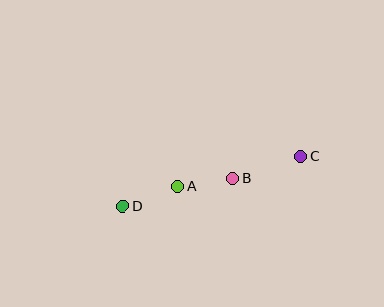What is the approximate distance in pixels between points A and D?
The distance between A and D is approximately 58 pixels.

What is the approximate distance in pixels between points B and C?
The distance between B and C is approximately 71 pixels.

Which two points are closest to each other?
Points A and B are closest to each other.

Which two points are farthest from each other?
Points C and D are farthest from each other.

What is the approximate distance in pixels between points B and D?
The distance between B and D is approximately 113 pixels.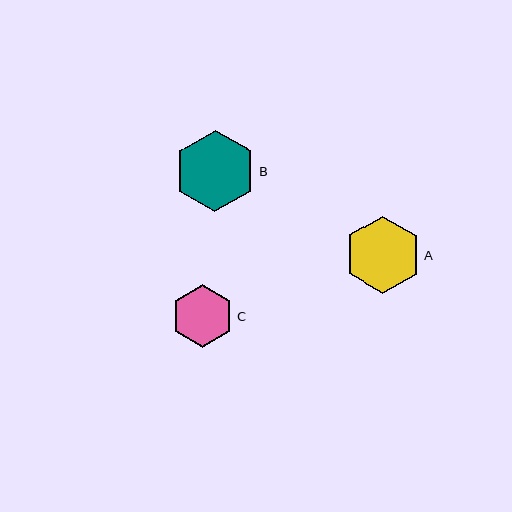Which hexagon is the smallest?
Hexagon C is the smallest with a size of approximately 62 pixels.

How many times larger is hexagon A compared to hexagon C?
Hexagon A is approximately 1.2 times the size of hexagon C.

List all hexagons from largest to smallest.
From largest to smallest: B, A, C.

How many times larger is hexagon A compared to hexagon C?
Hexagon A is approximately 1.2 times the size of hexagon C.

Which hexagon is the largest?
Hexagon B is the largest with a size of approximately 82 pixels.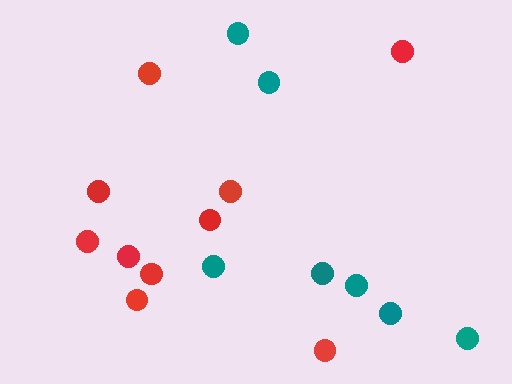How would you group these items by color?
There are 2 groups: one group of red circles (10) and one group of teal circles (7).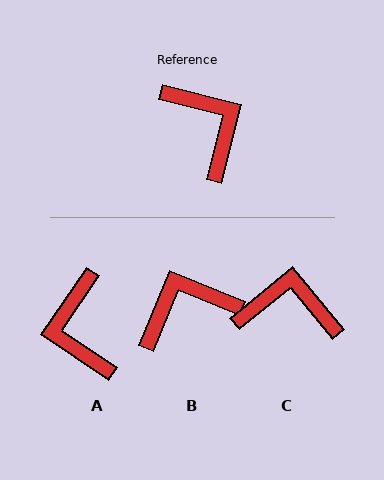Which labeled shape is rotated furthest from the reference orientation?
A, about 160 degrees away.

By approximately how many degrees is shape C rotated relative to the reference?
Approximately 54 degrees counter-clockwise.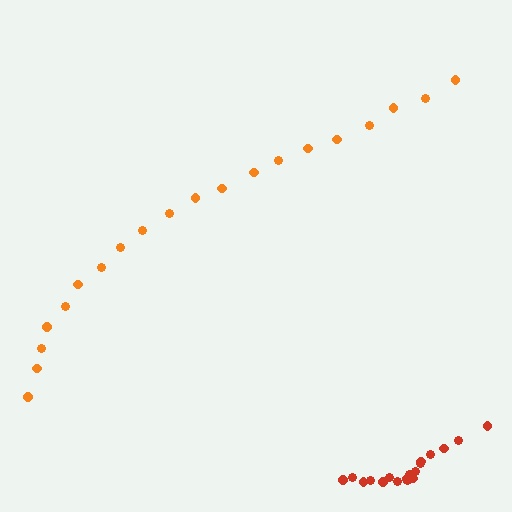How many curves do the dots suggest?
There are 2 distinct paths.